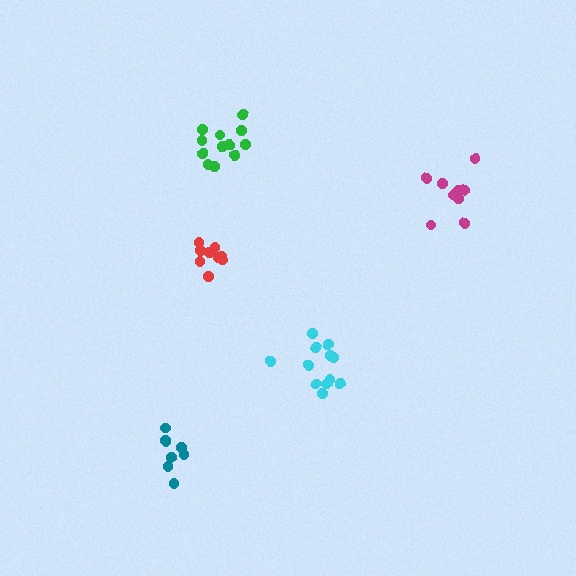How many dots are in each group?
Group 1: 12 dots, Group 2: 12 dots, Group 3: 8 dots, Group 4: 11 dots, Group 5: 9 dots (52 total).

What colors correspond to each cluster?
The clusters are colored: cyan, green, teal, magenta, red.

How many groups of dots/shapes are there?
There are 5 groups.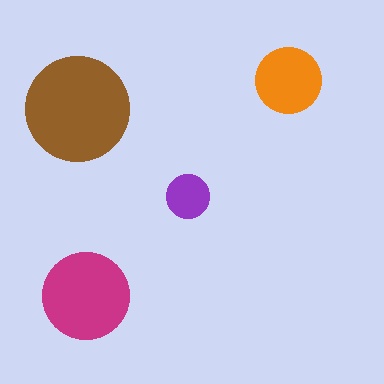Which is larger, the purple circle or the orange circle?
The orange one.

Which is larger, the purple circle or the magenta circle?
The magenta one.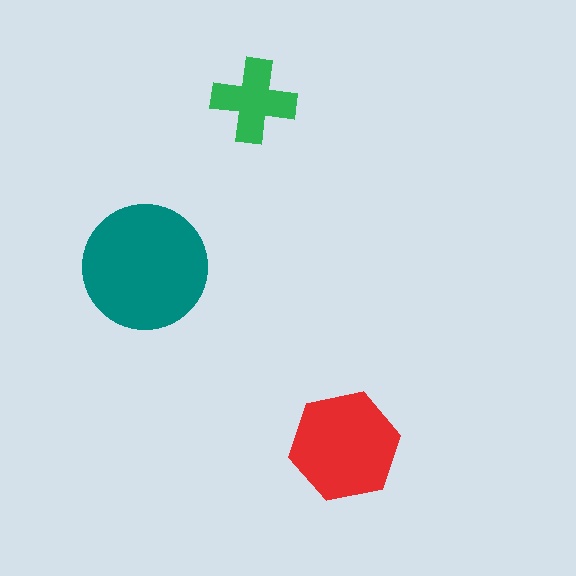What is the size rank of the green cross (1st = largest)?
3rd.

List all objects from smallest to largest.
The green cross, the red hexagon, the teal circle.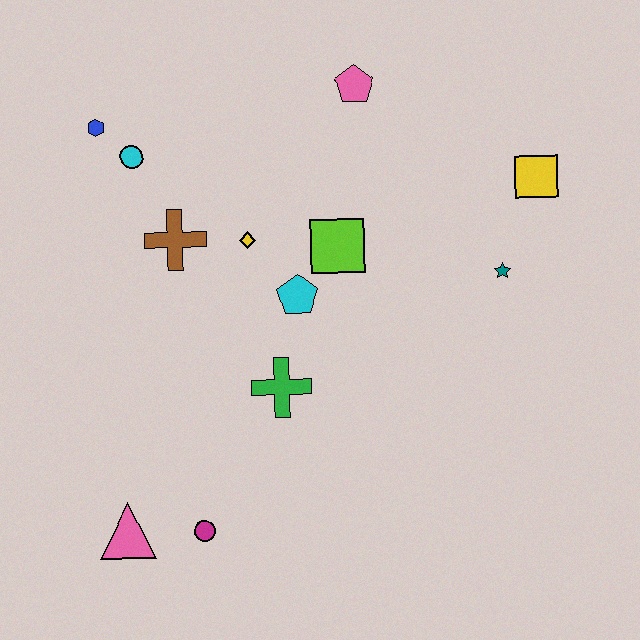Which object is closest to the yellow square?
The teal star is closest to the yellow square.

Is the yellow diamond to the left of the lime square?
Yes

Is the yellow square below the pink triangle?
No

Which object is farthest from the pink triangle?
The yellow square is farthest from the pink triangle.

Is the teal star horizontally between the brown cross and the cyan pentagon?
No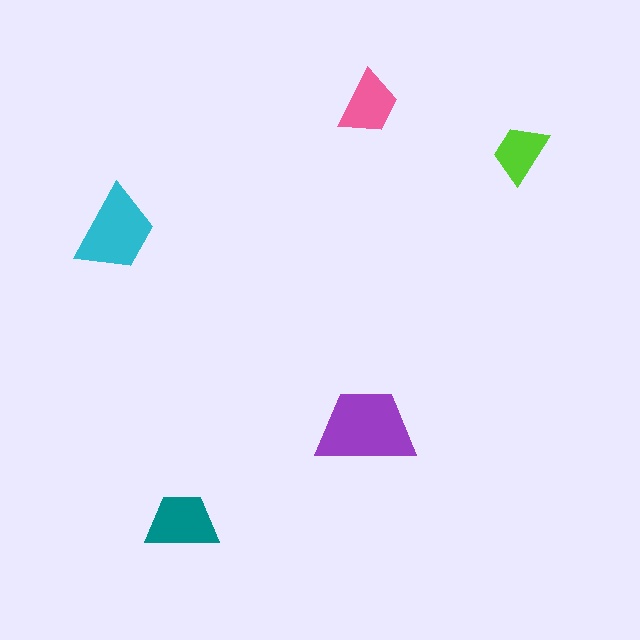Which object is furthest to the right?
The lime trapezoid is rightmost.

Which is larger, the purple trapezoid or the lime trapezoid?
The purple one.